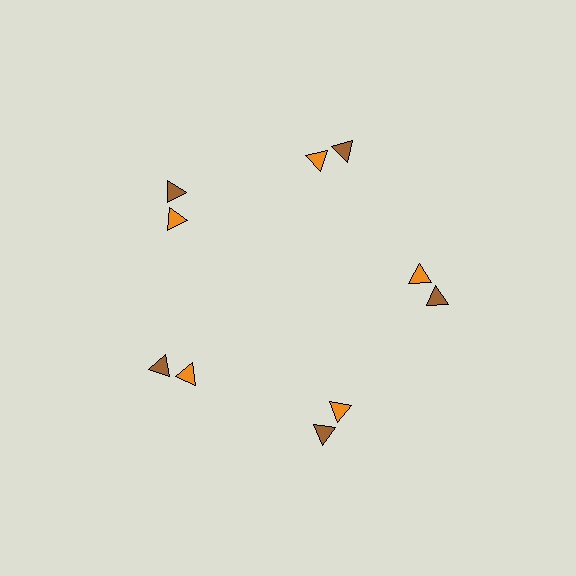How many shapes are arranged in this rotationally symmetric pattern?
There are 10 shapes, arranged in 5 groups of 2.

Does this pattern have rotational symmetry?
Yes, this pattern has 5-fold rotational symmetry. It looks the same after rotating 72 degrees around the center.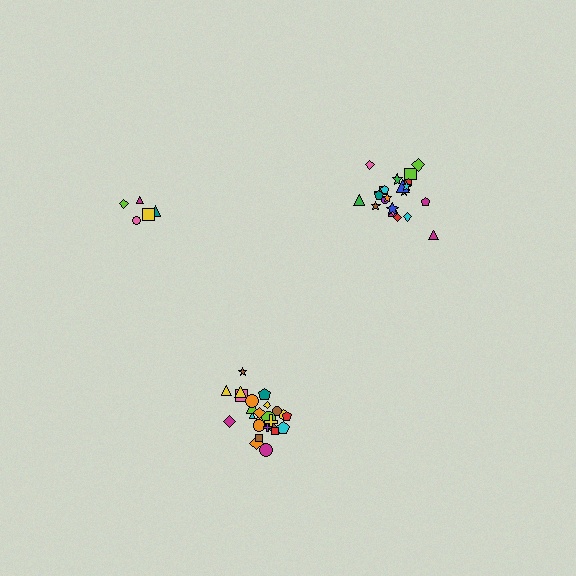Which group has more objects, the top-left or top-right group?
The top-right group.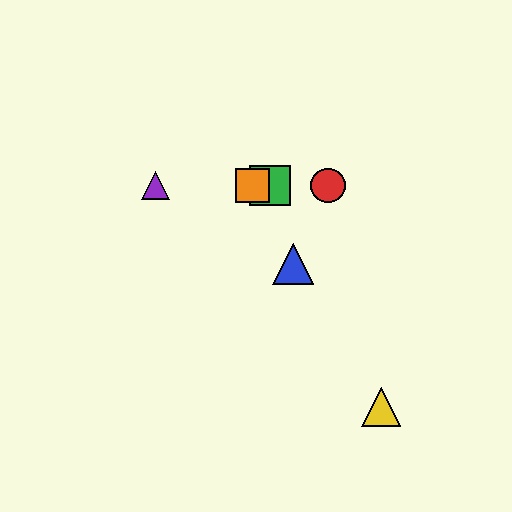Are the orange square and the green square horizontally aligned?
Yes, both are at y≈185.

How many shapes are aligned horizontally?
4 shapes (the red circle, the green square, the purple triangle, the orange square) are aligned horizontally.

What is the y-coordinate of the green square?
The green square is at y≈185.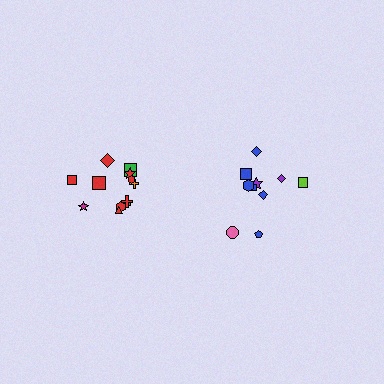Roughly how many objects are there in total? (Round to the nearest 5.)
Roughly 20 objects in total.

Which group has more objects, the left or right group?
The left group.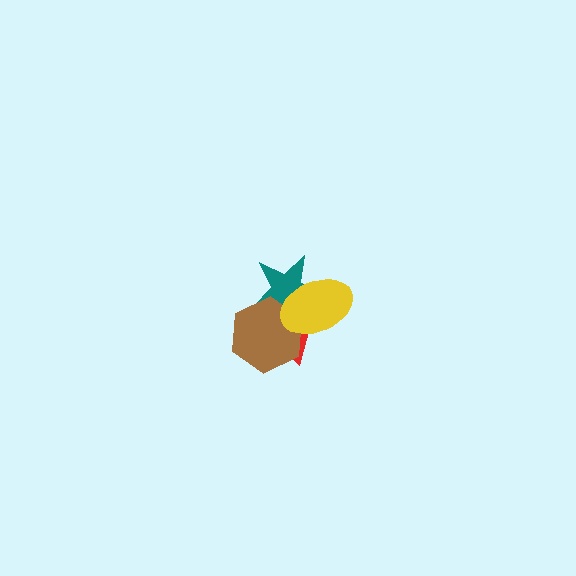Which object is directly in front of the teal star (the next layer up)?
The brown hexagon is directly in front of the teal star.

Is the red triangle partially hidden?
Yes, it is partially covered by another shape.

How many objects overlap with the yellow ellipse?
3 objects overlap with the yellow ellipse.